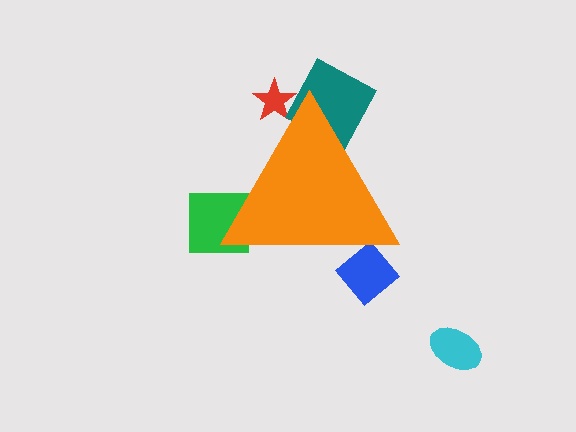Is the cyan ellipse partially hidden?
No, the cyan ellipse is fully visible.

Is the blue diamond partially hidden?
Yes, the blue diamond is partially hidden behind the orange triangle.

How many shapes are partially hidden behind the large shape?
4 shapes are partially hidden.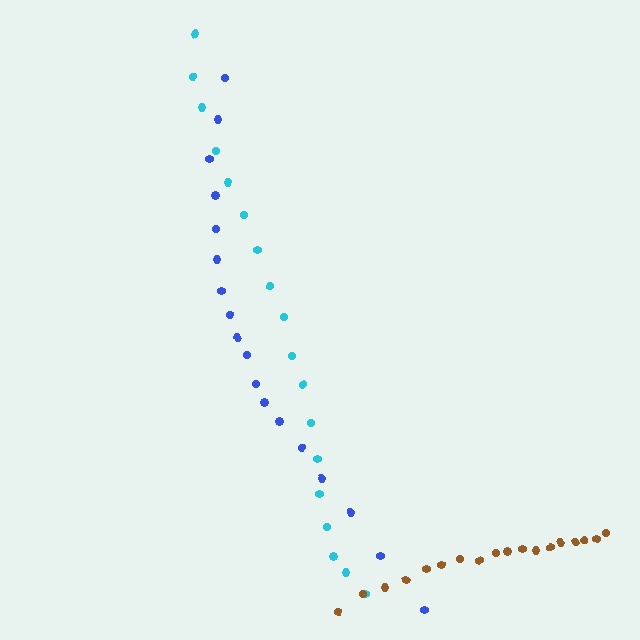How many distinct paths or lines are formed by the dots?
There are 3 distinct paths.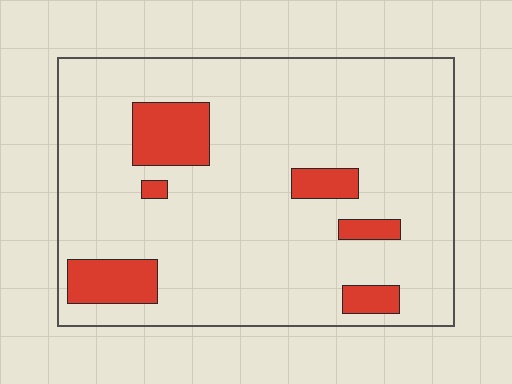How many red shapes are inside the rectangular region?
6.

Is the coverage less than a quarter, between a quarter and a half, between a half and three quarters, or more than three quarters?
Less than a quarter.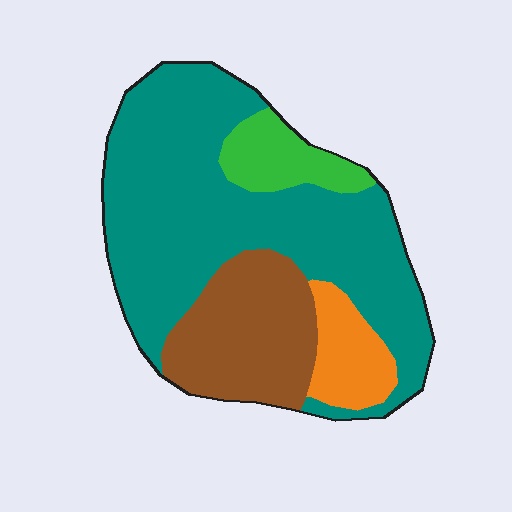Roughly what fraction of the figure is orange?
Orange takes up about one tenth (1/10) of the figure.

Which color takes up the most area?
Teal, at roughly 60%.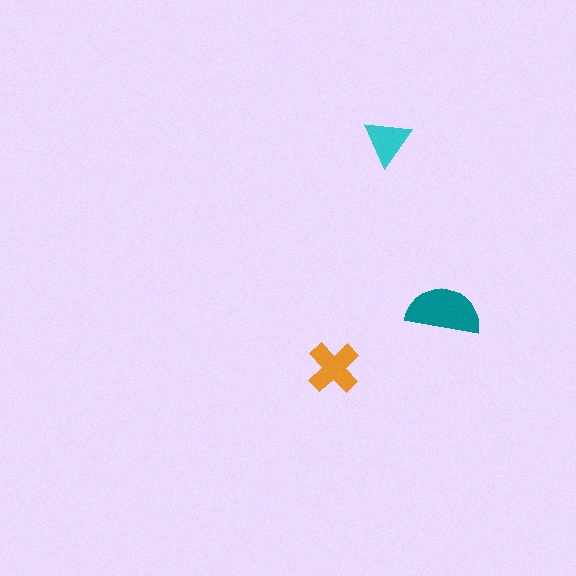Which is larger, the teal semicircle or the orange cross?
The teal semicircle.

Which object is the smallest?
The cyan triangle.